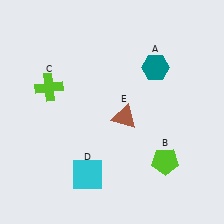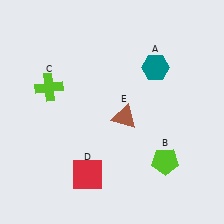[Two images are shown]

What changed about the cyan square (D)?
In Image 1, D is cyan. In Image 2, it changed to red.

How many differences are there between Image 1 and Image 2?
There is 1 difference between the two images.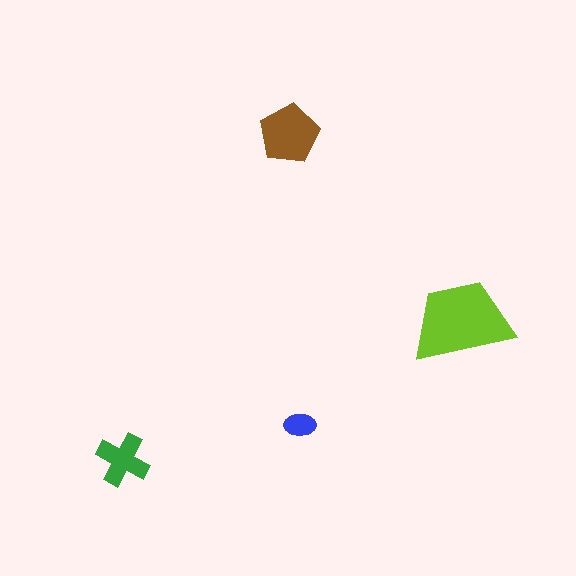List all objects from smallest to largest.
The blue ellipse, the green cross, the brown pentagon, the lime trapezoid.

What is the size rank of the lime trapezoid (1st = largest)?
1st.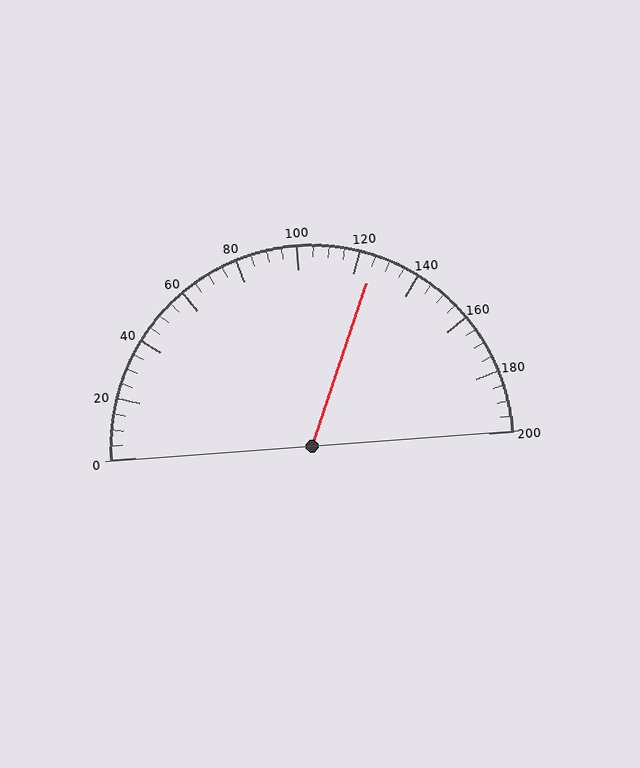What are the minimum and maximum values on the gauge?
The gauge ranges from 0 to 200.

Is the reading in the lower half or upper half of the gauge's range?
The reading is in the upper half of the range (0 to 200).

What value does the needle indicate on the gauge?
The needle indicates approximately 125.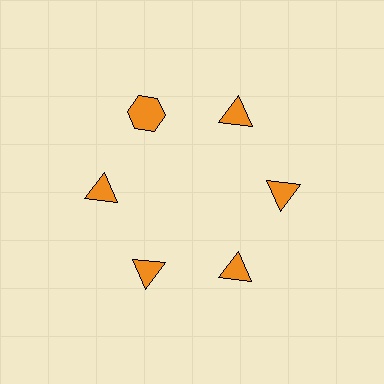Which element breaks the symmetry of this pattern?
The orange hexagon at roughly the 11 o'clock position breaks the symmetry. All other shapes are orange triangles.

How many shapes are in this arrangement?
There are 6 shapes arranged in a ring pattern.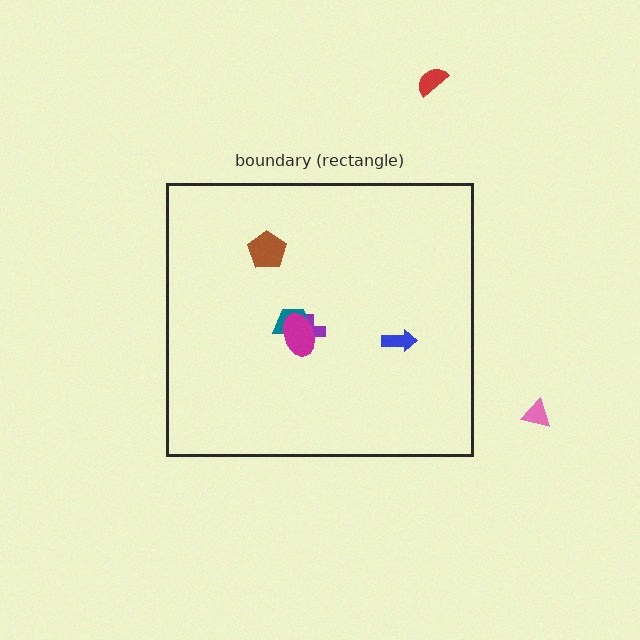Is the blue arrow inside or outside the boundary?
Inside.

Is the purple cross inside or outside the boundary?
Inside.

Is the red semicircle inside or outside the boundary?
Outside.